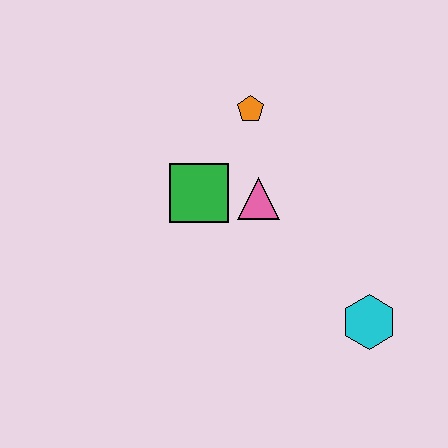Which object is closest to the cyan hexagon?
The pink triangle is closest to the cyan hexagon.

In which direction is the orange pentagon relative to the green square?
The orange pentagon is above the green square.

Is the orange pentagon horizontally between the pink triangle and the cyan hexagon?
No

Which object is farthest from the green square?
The cyan hexagon is farthest from the green square.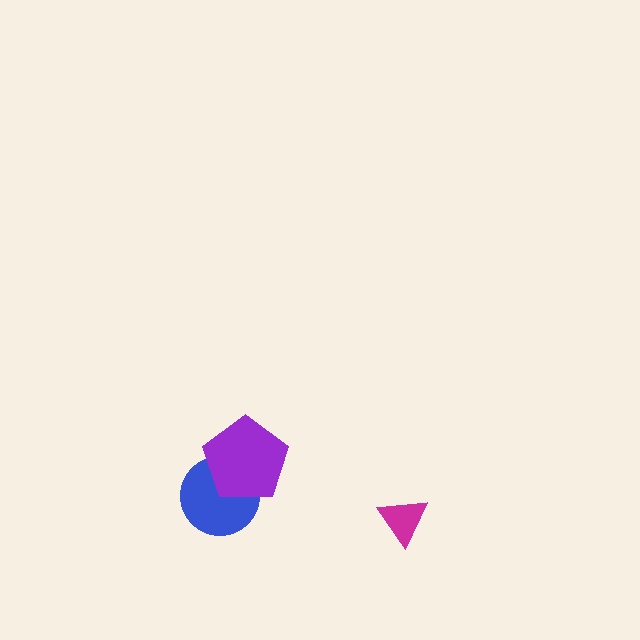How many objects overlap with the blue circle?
1 object overlaps with the blue circle.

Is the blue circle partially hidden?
Yes, it is partially covered by another shape.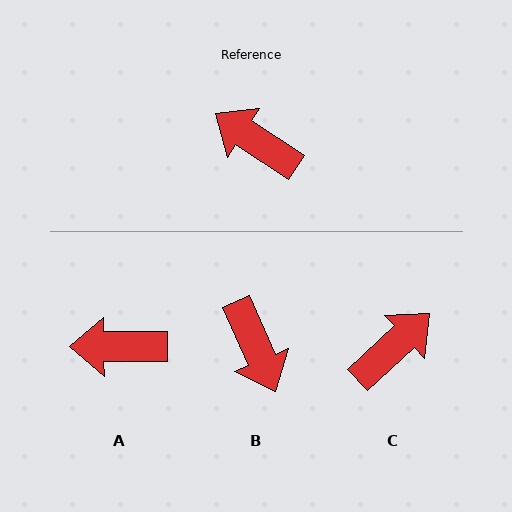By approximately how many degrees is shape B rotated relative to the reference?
Approximately 147 degrees counter-clockwise.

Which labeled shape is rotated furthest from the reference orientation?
B, about 147 degrees away.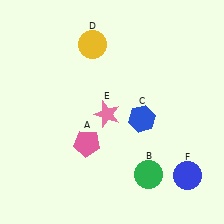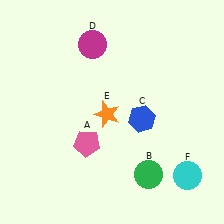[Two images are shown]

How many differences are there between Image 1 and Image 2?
There are 3 differences between the two images.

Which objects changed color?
D changed from yellow to magenta. E changed from pink to orange. F changed from blue to cyan.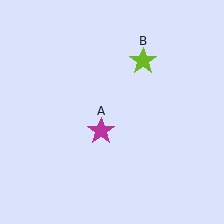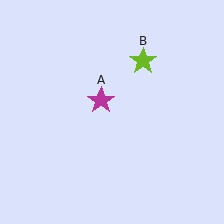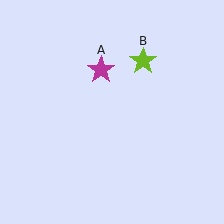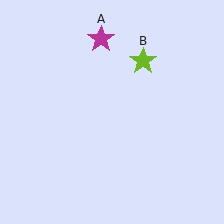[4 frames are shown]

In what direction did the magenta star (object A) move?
The magenta star (object A) moved up.